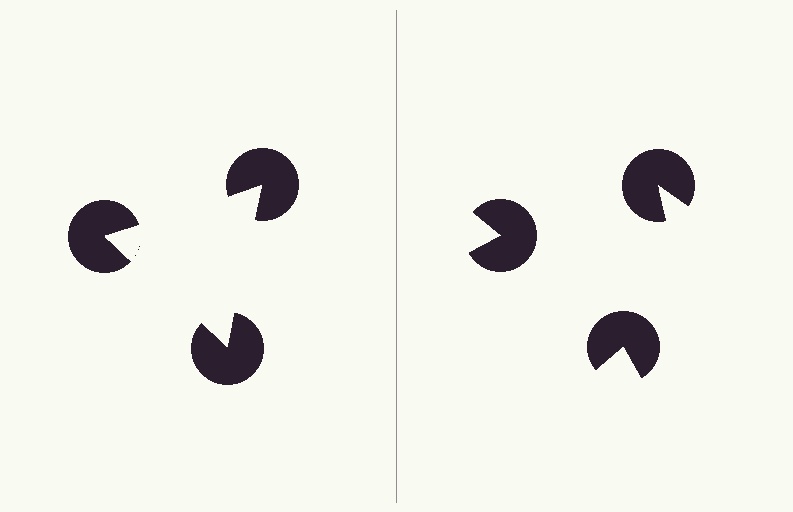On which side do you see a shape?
An illusory triangle appears on the left side. On the right side the wedge cuts are rotated, so no coherent shape forms.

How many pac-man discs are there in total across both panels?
6 — 3 on each side.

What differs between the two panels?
The pac-man discs are positioned identically on both sides; only the wedge orientations differ. On the left they align to a triangle; on the right they are misaligned.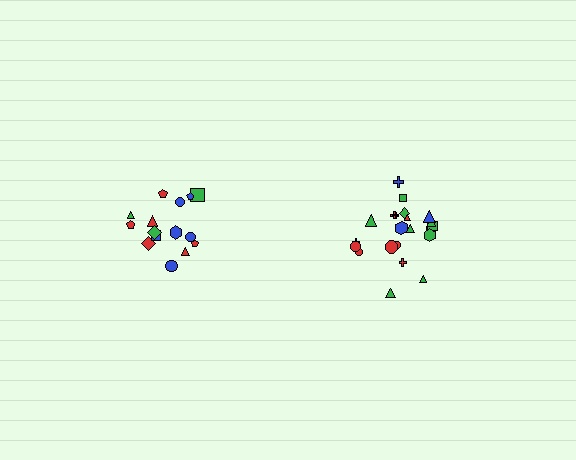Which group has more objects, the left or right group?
The right group.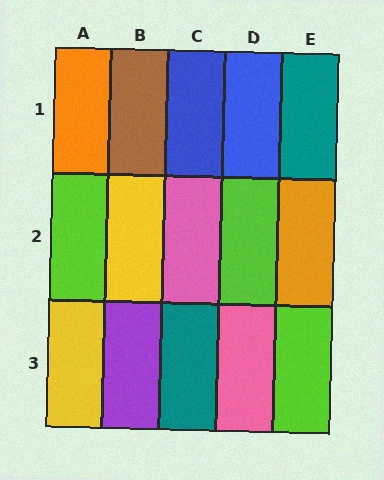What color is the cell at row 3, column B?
Purple.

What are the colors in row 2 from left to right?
Lime, yellow, pink, lime, orange.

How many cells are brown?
1 cell is brown.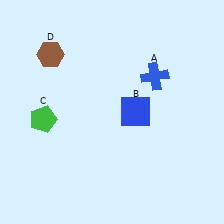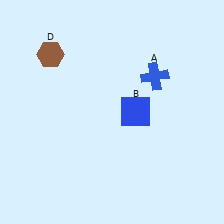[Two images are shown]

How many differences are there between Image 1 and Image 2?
There is 1 difference between the two images.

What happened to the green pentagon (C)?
The green pentagon (C) was removed in Image 2. It was in the bottom-left area of Image 1.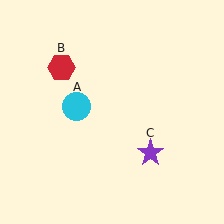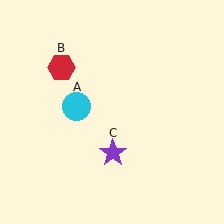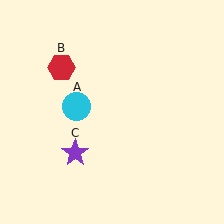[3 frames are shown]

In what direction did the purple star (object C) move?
The purple star (object C) moved left.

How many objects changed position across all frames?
1 object changed position: purple star (object C).